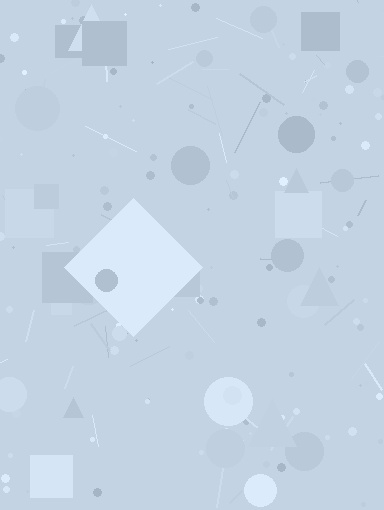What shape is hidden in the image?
A diamond is hidden in the image.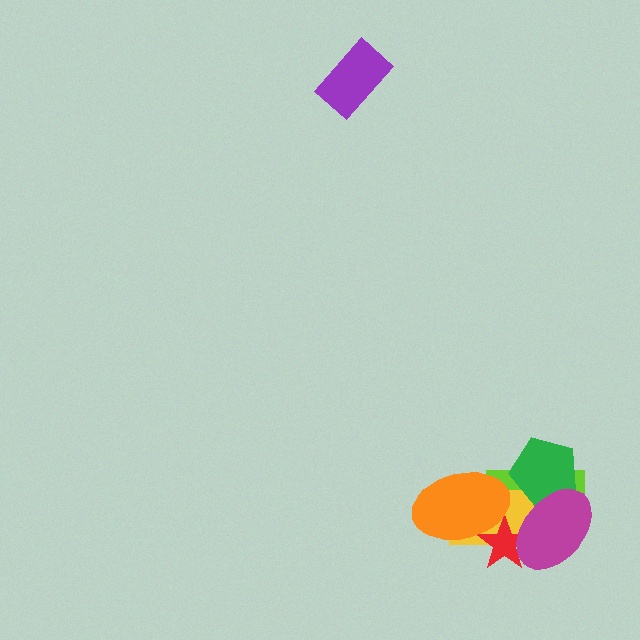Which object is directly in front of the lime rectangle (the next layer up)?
The yellow rectangle is directly in front of the lime rectangle.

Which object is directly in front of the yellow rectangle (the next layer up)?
The red star is directly in front of the yellow rectangle.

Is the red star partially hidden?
Yes, it is partially covered by another shape.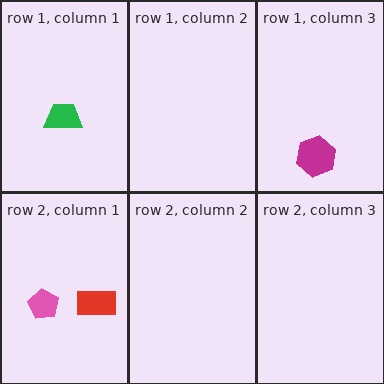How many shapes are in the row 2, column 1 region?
2.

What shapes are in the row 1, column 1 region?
The green trapezoid.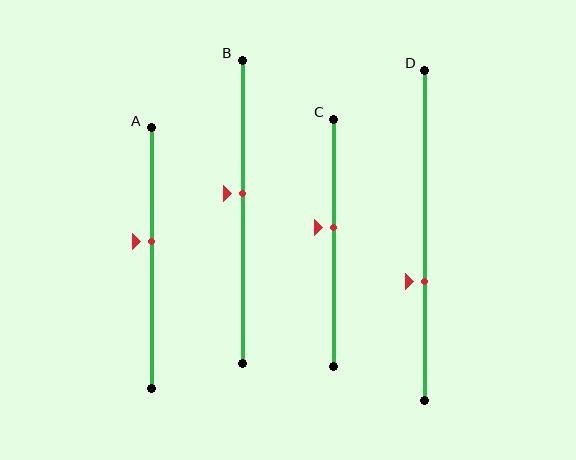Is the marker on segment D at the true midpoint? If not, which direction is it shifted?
No, the marker on segment D is shifted downward by about 14% of the segment length.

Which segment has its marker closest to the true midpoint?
Segment B has its marker closest to the true midpoint.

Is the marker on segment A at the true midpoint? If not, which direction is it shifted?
No, the marker on segment A is shifted upward by about 6% of the segment length.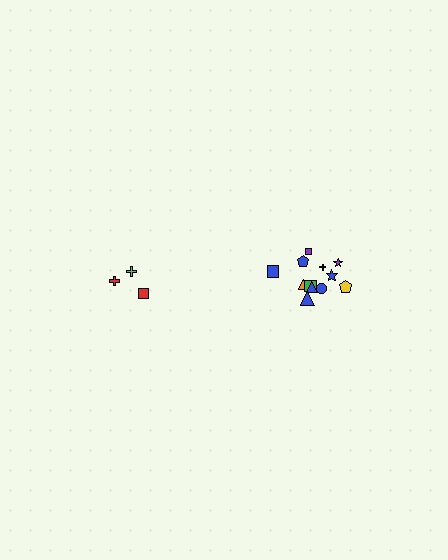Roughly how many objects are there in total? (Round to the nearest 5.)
Roughly 15 objects in total.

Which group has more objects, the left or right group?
The right group.